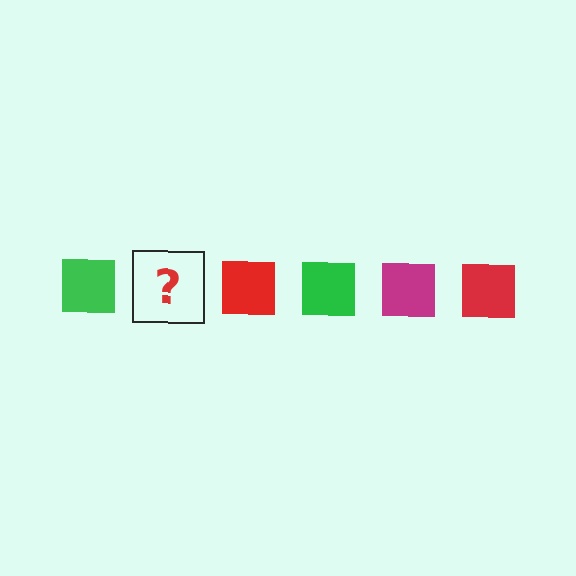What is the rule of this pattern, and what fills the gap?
The rule is that the pattern cycles through green, magenta, red squares. The gap should be filled with a magenta square.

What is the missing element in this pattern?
The missing element is a magenta square.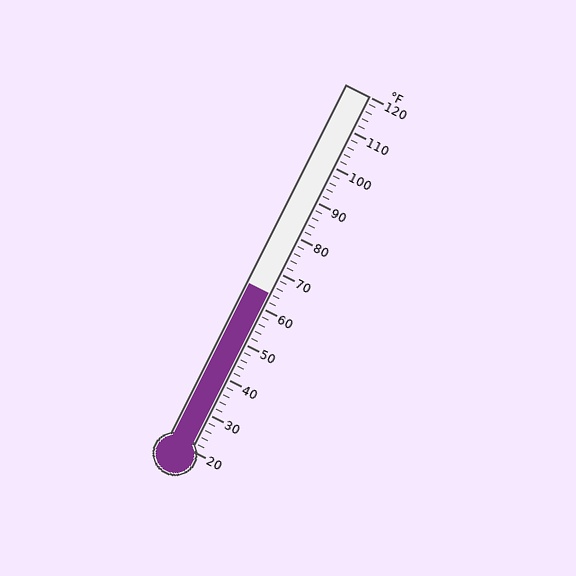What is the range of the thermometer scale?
The thermometer scale ranges from 20°F to 120°F.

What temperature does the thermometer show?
The thermometer shows approximately 64°F.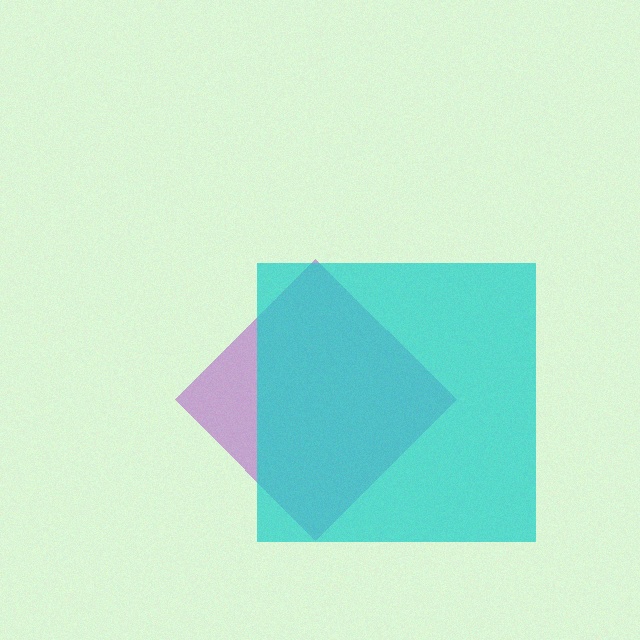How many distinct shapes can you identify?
There are 2 distinct shapes: a purple diamond, a cyan square.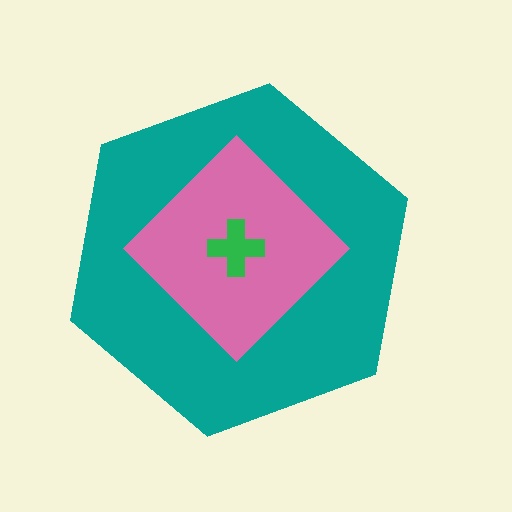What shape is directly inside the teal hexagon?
The pink diamond.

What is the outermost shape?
The teal hexagon.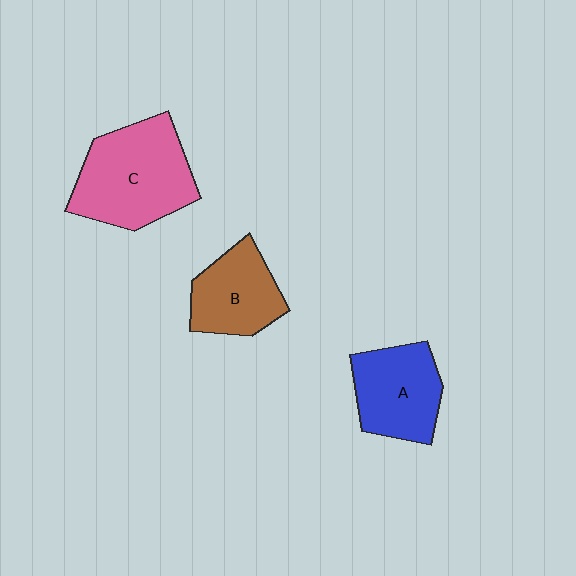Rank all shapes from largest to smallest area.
From largest to smallest: C (pink), A (blue), B (brown).